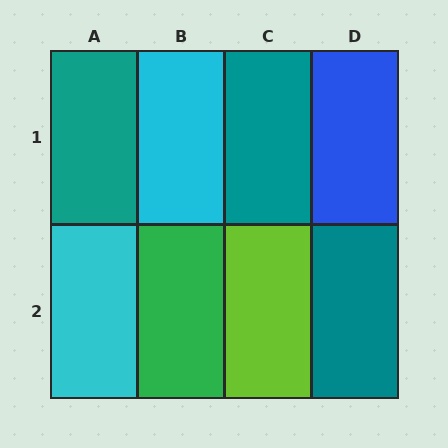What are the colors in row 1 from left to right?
Teal, cyan, teal, blue.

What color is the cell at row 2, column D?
Teal.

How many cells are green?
1 cell is green.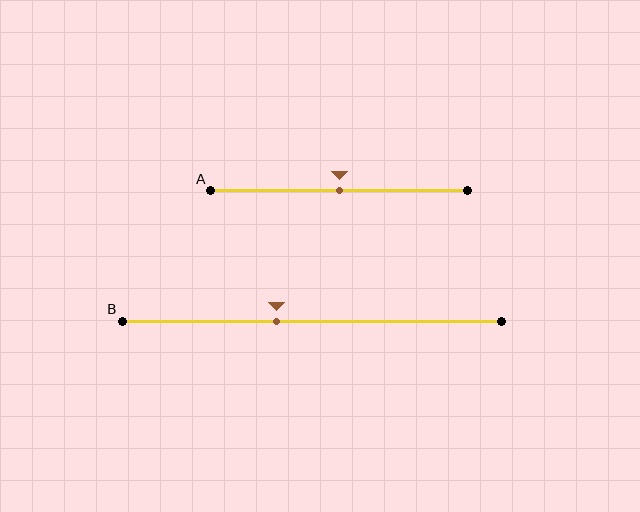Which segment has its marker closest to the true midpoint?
Segment A has its marker closest to the true midpoint.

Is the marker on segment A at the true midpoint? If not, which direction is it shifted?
Yes, the marker on segment A is at the true midpoint.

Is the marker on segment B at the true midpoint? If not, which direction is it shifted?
No, the marker on segment B is shifted to the left by about 9% of the segment length.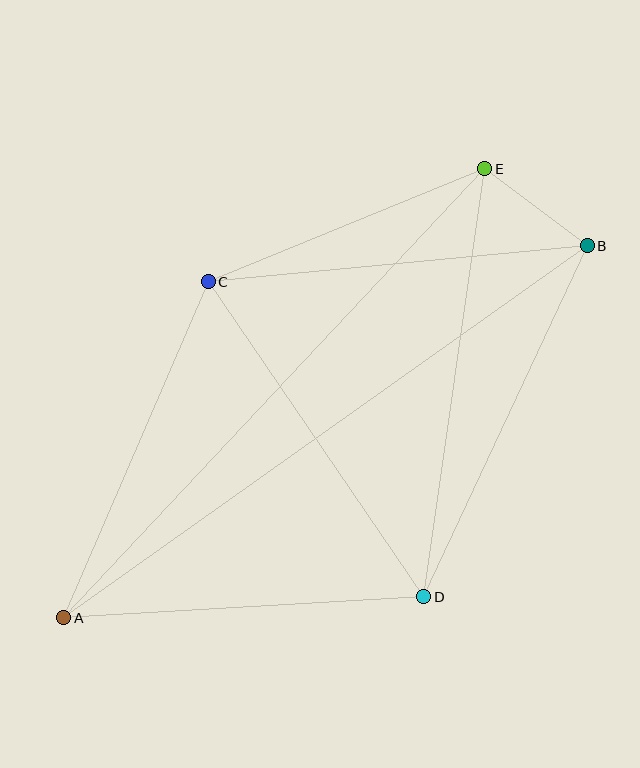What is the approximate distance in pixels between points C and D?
The distance between C and D is approximately 382 pixels.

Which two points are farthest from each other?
Points A and B are farthest from each other.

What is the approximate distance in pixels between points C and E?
The distance between C and E is approximately 298 pixels.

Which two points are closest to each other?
Points B and E are closest to each other.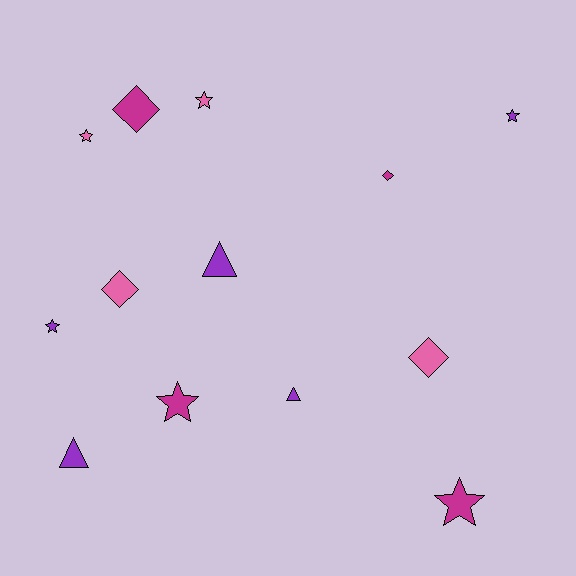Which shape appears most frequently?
Star, with 6 objects.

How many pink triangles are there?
There are no pink triangles.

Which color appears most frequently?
Purple, with 5 objects.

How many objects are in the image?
There are 13 objects.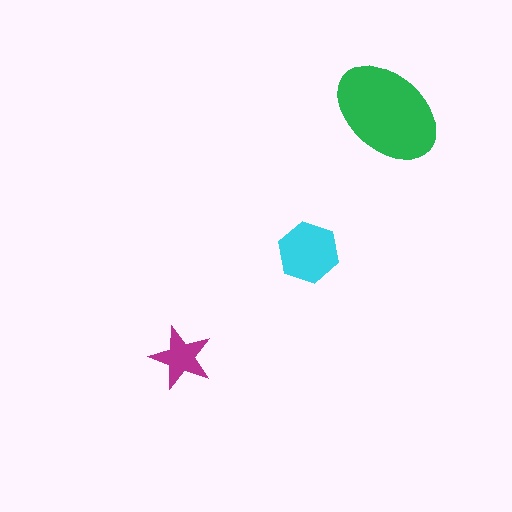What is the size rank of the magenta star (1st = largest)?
3rd.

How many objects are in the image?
There are 3 objects in the image.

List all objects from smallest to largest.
The magenta star, the cyan hexagon, the green ellipse.